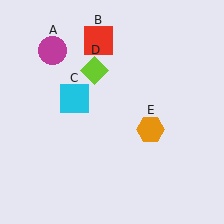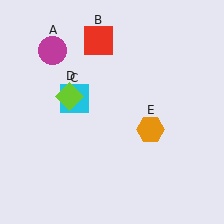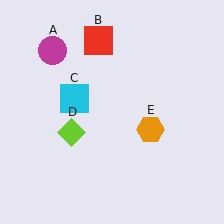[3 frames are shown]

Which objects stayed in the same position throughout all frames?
Magenta circle (object A) and red square (object B) and cyan square (object C) and orange hexagon (object E) remained stationary.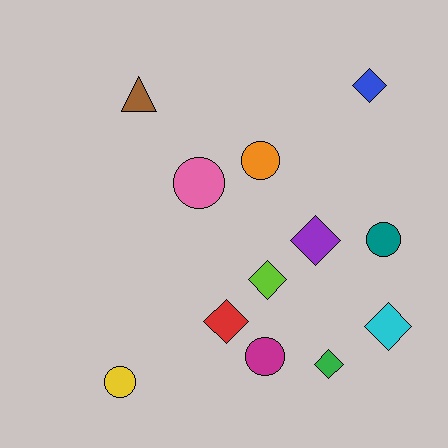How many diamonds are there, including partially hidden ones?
There are 6 diamonds.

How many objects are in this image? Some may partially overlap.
There are 12 objects.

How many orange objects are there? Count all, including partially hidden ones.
There is 1 orange object.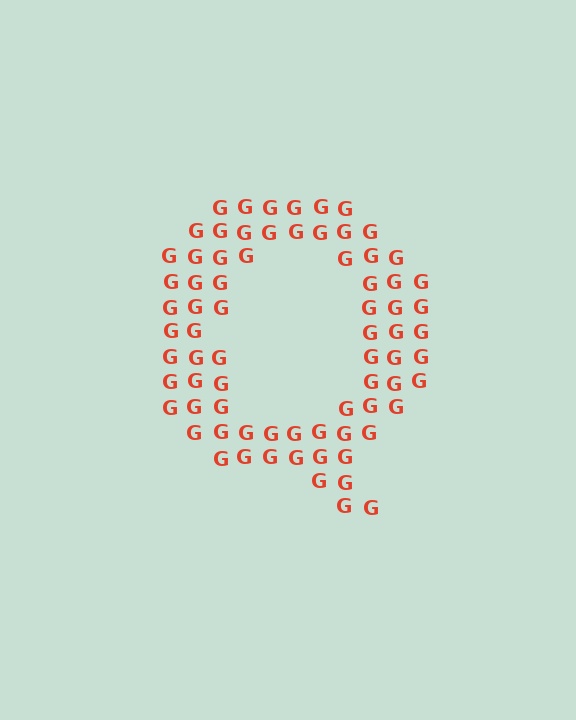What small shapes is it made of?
It is made of small letter G's.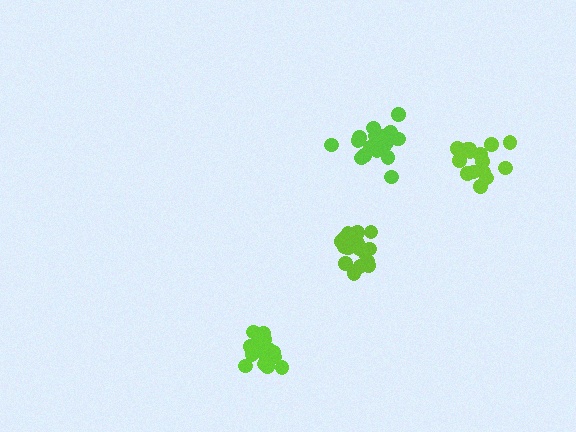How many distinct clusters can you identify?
There are 4 distinct clusters.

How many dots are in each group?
Group 1: 16 dots, Group 2: 21 dots, Group 3: 19 dots, Group 4: 20 dots (76 total).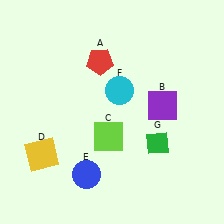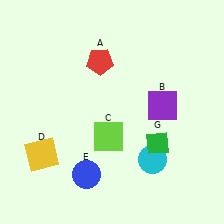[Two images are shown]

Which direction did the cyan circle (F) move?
The cyan circle (F) moved down.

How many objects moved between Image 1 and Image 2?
1 object moved between the two images.